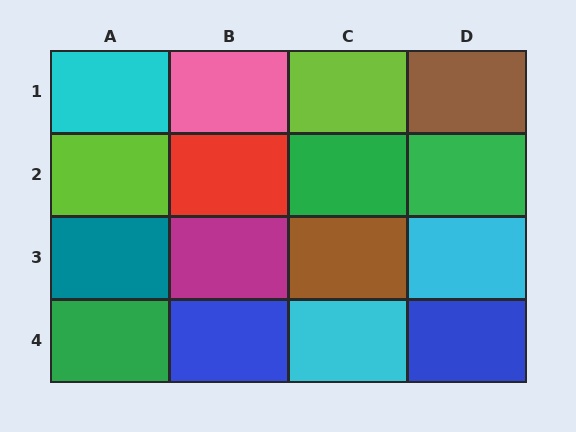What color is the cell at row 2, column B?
Red.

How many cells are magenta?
1 cell is magenta.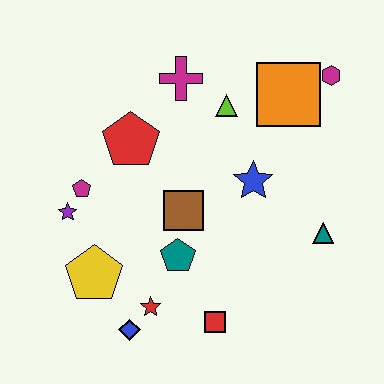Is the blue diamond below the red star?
Yes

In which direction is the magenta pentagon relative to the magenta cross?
The magenta pentagon is below the magenta cross.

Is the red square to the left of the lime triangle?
Yes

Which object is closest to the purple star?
The magenta pentagon is closest to the purple star.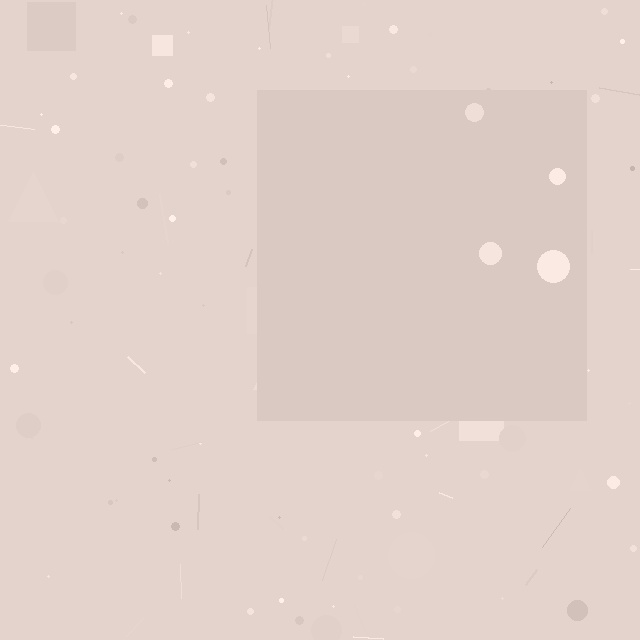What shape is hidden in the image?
A square is hidden in the image.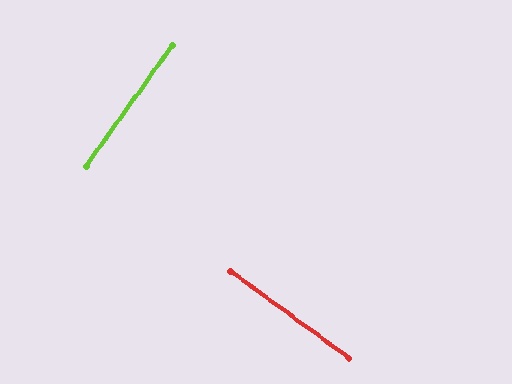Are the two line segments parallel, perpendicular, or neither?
Perpendicular — they meet at approximately 89°.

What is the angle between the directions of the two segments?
Approximately 89 degrees.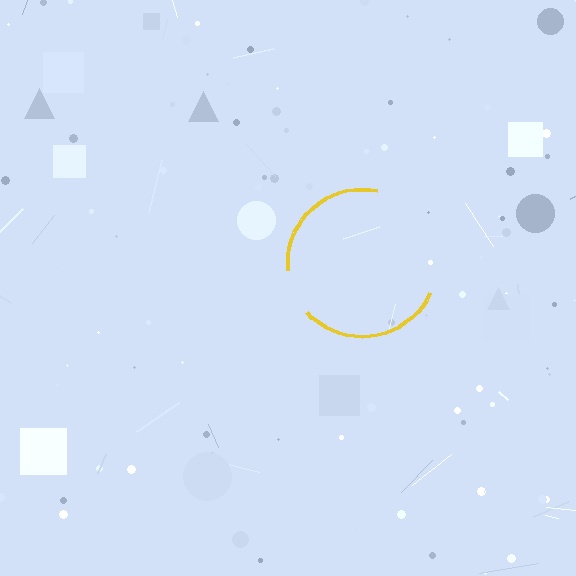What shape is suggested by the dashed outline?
The dashed outline suggests a circle.